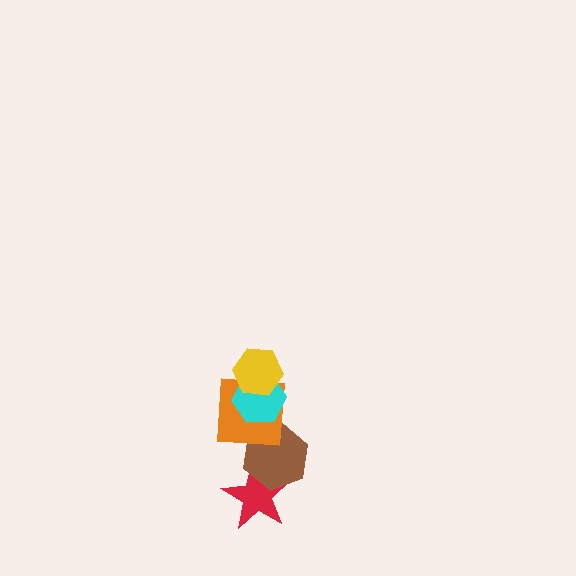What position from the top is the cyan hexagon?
The cyan hexagon is 2nd from the top.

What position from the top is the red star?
The red star is 5th from the top.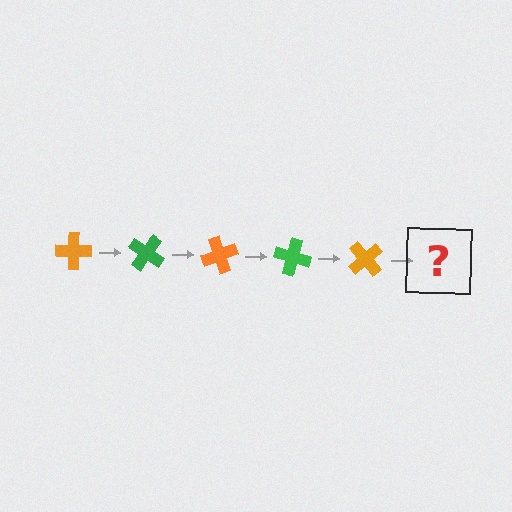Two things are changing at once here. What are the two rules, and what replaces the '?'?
The two rules are that it rotates 35 degrees each step and the color cycles through orange and green. The '?' should be a green cross, rotated 175 degrees from the start.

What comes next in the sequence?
The next element should be a green cross, rotated 175 degrees from the start.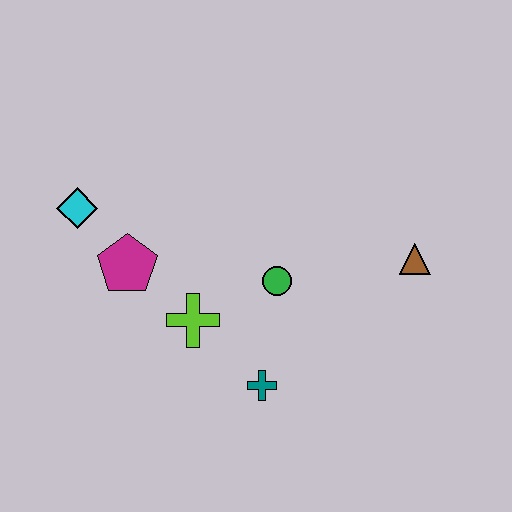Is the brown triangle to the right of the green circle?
Yes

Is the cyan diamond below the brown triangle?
No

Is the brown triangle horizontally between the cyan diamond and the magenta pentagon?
No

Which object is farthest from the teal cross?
The cyan diamond is farthest from the teal cross.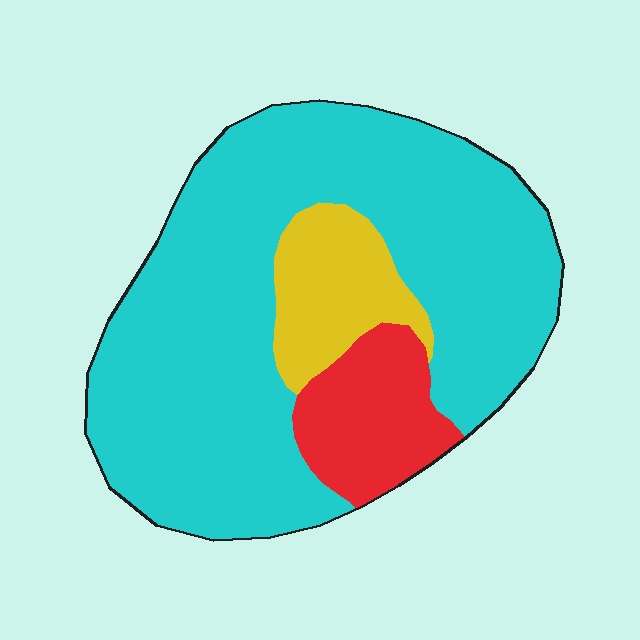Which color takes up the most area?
Cyan, at roughly 75%.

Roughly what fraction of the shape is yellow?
Yellow takes up about one eighth (1/8) of the shape.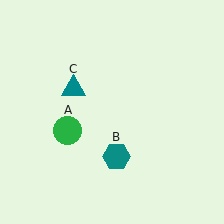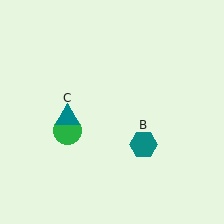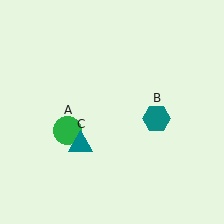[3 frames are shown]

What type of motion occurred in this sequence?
The teal hexagon (object B), teal triangle (object C) rotated counterclockwise around the center of the scene.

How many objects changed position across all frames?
2 objects changed position: teal hexagon (object B), teal triangle (object C).